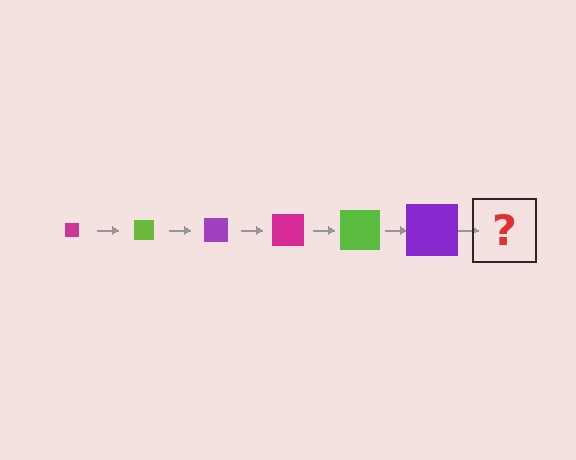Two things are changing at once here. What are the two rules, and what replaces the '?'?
The two rules are that the square grows larger each step and the color cycles through magenta, lime, and purple. The '?' should be a magenta square, larger than the previous one.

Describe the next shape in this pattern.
It should be a magenta square, larger than the previous one.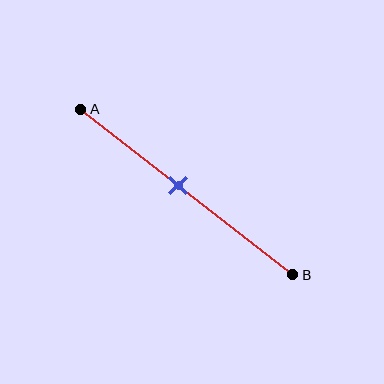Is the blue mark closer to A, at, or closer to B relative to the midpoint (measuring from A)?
The blue mark is closer to point A than the midpoint of segment AB.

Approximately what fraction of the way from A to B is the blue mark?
The blue mark is approximately 45% of the way from A to B.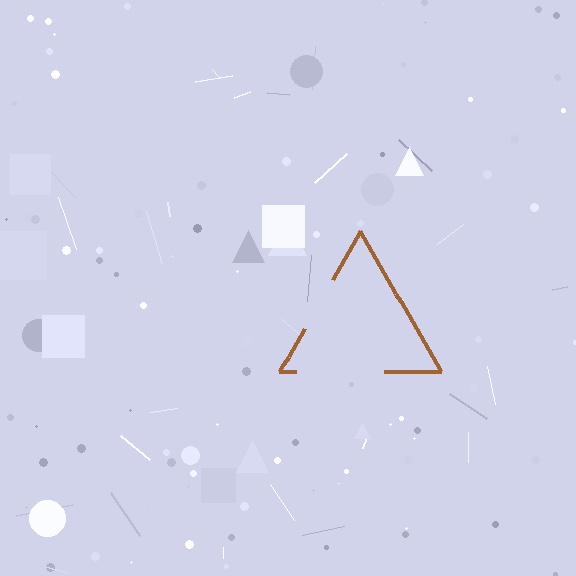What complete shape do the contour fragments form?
The contour fragments form a triangle.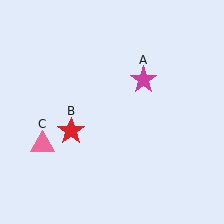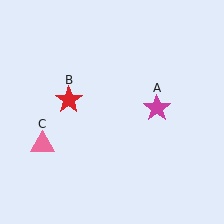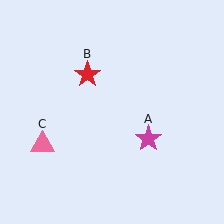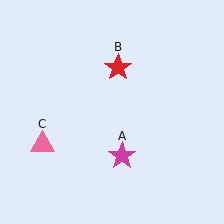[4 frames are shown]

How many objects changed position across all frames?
2 objects changed position: magenta star (object A), red star (object B).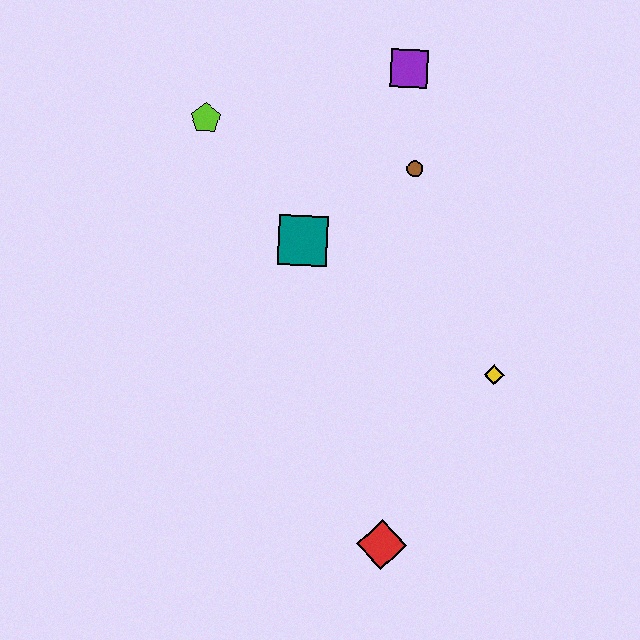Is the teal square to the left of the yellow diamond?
Yes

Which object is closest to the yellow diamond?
The red diamond is closest to the yellow diamond.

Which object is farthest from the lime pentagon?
The red diamond is farthest from the lime pentagon.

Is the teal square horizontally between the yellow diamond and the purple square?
No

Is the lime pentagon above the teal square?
Yes